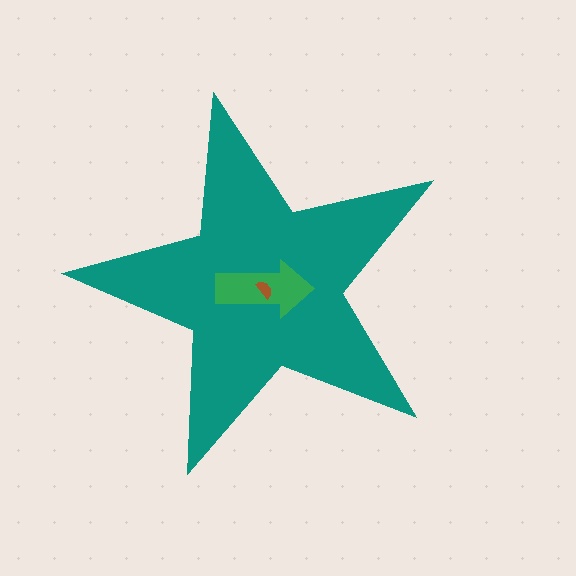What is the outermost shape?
The teal star.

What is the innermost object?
The brown semicircle.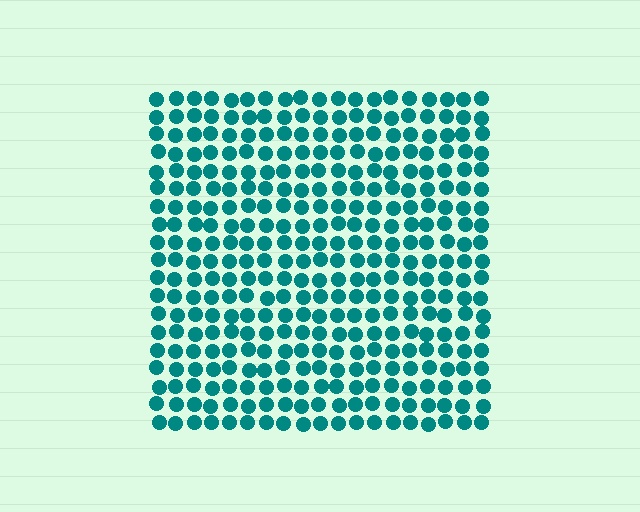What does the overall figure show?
The overall figure shows a square.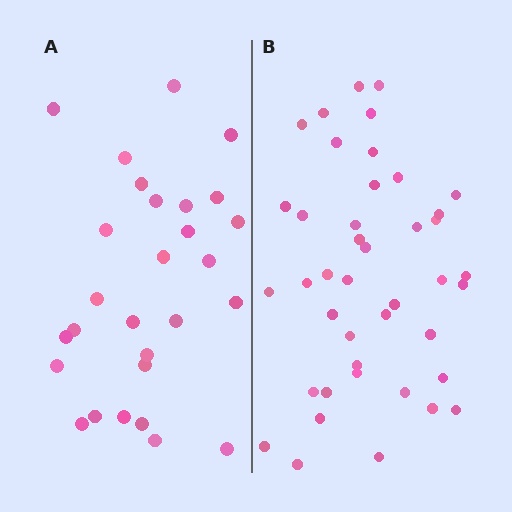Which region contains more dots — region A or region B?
Region B (the right region) has more dots.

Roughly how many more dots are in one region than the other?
Region B has approximately 15 more dots than region A.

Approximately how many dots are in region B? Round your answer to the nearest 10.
About 40 dots. (The exact count is 42, which rounds to 40.)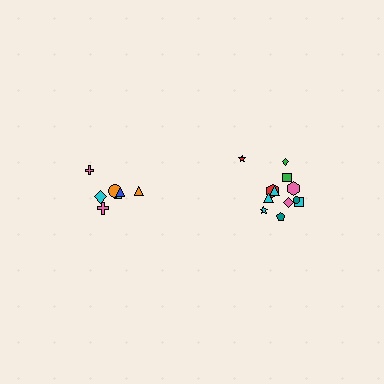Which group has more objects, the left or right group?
The right group.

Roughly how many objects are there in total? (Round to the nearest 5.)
Roughly 20 objects in total.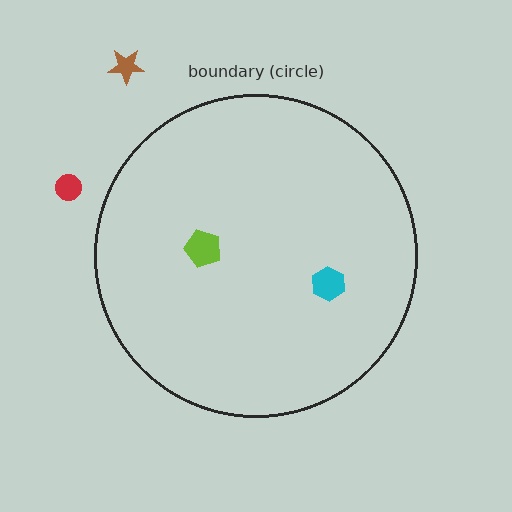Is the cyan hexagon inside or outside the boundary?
Inside.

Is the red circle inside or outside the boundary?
Outside.